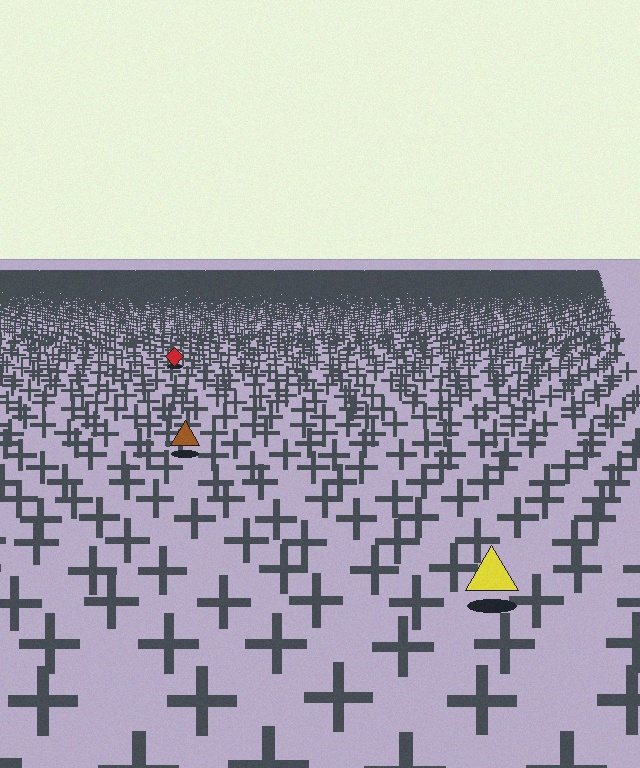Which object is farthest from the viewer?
The red diamond is farthest from the viewer. It appears smaller and the ground texture around it is denser.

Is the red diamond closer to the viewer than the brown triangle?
No. The brown triangle is closer — you can tell from the texture gradient: the ground texture is coarser near it.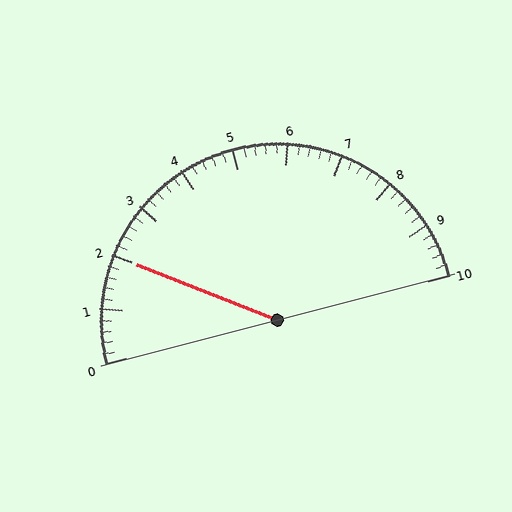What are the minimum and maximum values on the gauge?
The gauge ranges from 0 to 10.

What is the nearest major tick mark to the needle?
The nearest major tick mark is 2.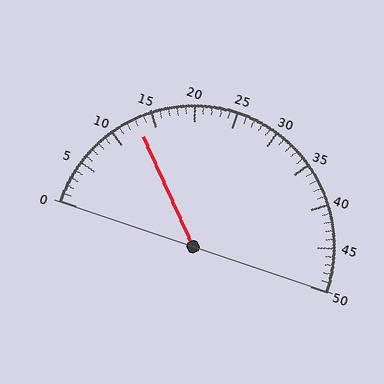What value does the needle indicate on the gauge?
The needle indicates approximately 13.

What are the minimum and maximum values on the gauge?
The gauge ranges from 0 to 50.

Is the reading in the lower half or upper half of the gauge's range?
The reading is in the lower half of the range (0 to 50).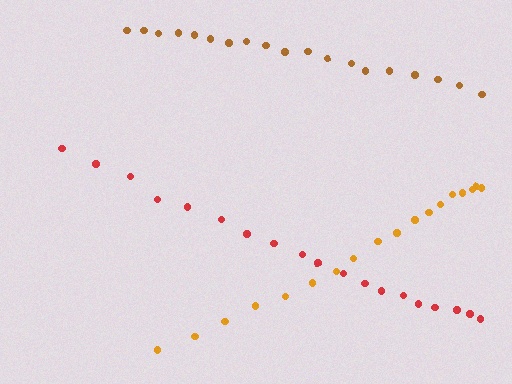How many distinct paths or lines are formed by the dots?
There are 3 distinct paths.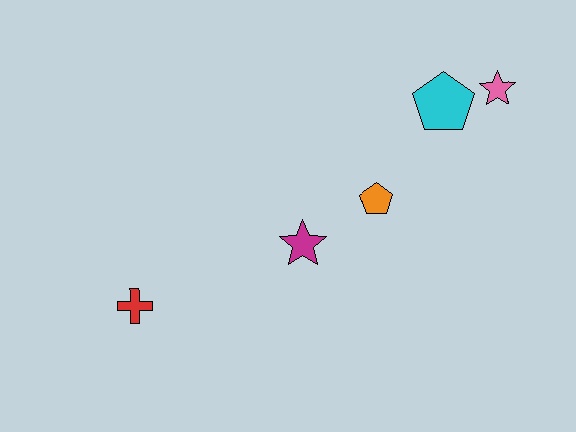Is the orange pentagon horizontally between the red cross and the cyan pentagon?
Yes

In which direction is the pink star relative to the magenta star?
The pink star is to the right of the magenta star.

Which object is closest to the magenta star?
The orange pentagon is closest to the magenta star.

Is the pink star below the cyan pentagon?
No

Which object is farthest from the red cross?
The pink star is farthest from the red cross.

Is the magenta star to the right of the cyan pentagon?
No